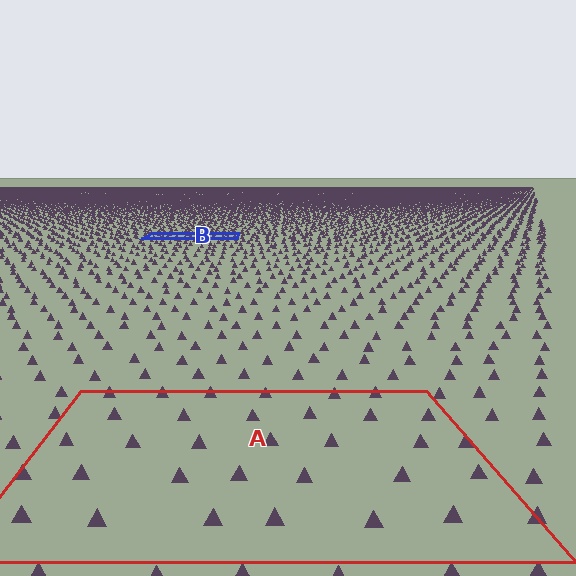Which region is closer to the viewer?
Region A is closer. The texture elements there are larger and more spread out.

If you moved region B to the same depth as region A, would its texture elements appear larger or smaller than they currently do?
They would appear larger. At a closer depth, the same texture elements are projected at a bigger on-screen size.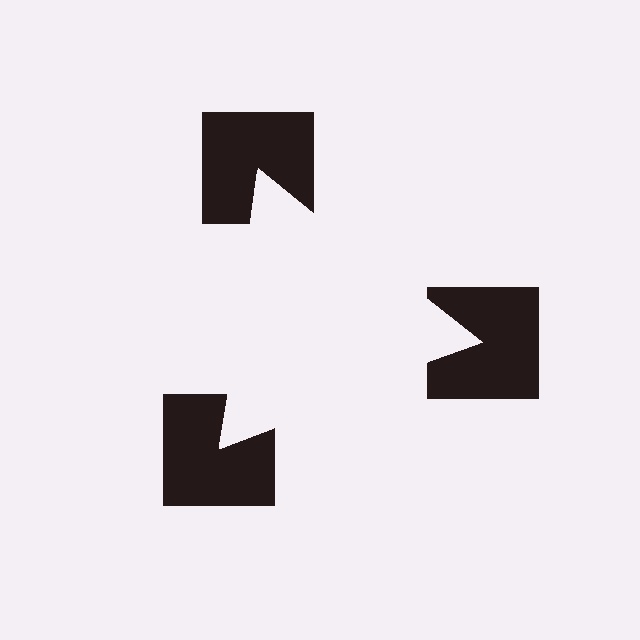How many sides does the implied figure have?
3 sides.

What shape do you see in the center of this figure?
An illusory triangle — its edges are inferred from the aligned wedge cuts in the notched squares, not physically drawn.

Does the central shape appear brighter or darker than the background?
It typically appears slightly brighter than the background, even though no actual brightness change is drawn.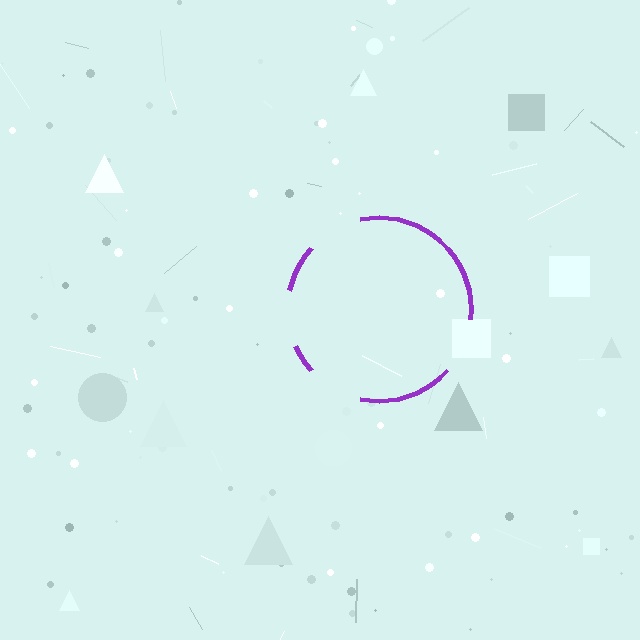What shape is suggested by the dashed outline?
The dashed outline suggests a circle.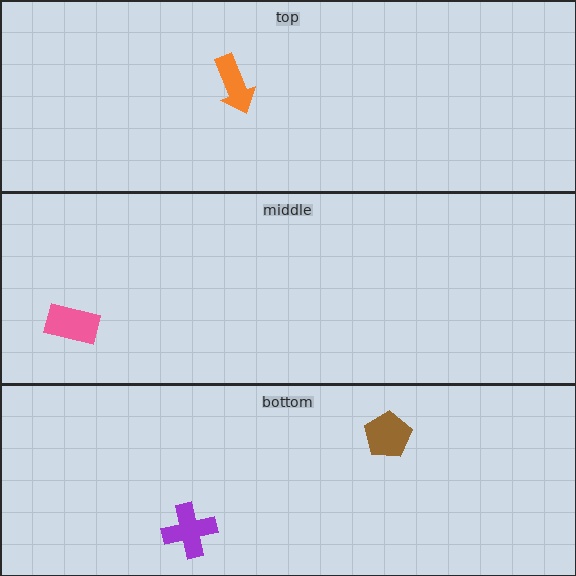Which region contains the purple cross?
The bottom region.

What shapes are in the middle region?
The pink rectangle.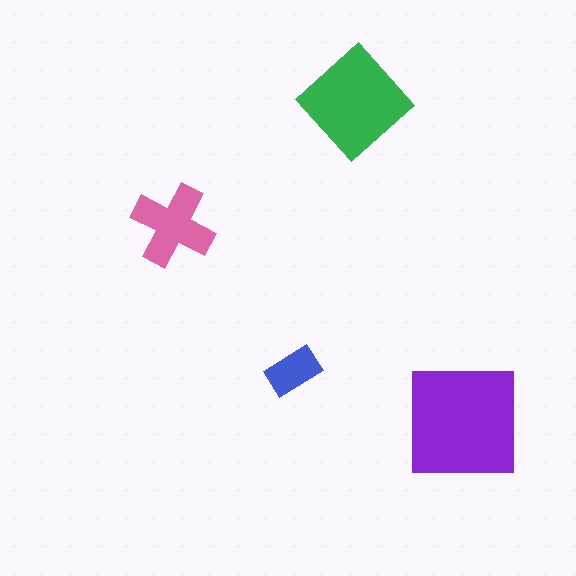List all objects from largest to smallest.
The purple square, the green diamond, the pink cross, the blue rectangle.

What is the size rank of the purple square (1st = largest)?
1st.